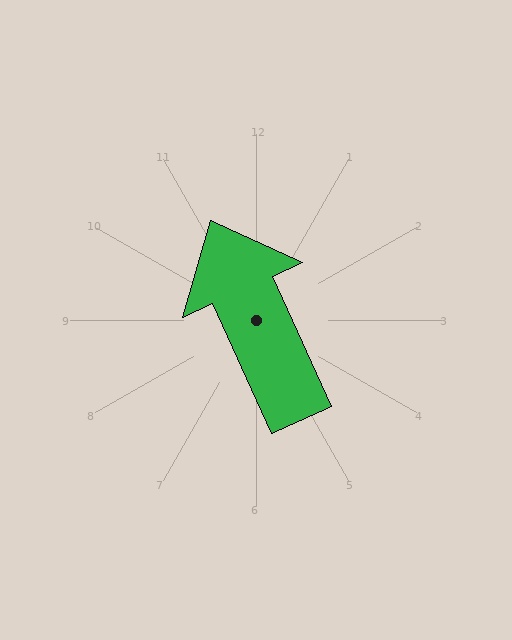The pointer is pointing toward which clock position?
Roughly 11 o'clock.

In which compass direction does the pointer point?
Northwest.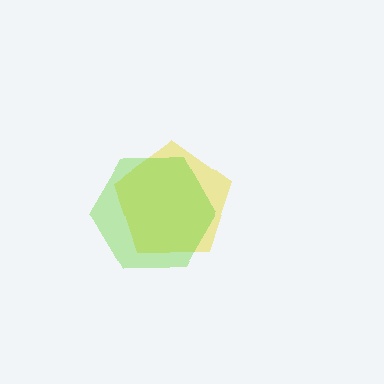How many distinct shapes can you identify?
There are 2 distinct shapes: a yellow pentagon, a lime hexagon.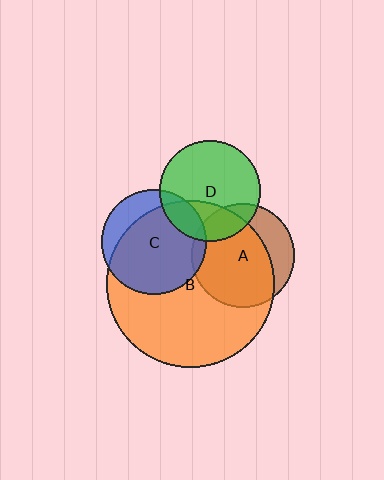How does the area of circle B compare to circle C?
Approximately 2.5 times.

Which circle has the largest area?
Circle B (orange).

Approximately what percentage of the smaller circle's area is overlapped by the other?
Approximately 30%.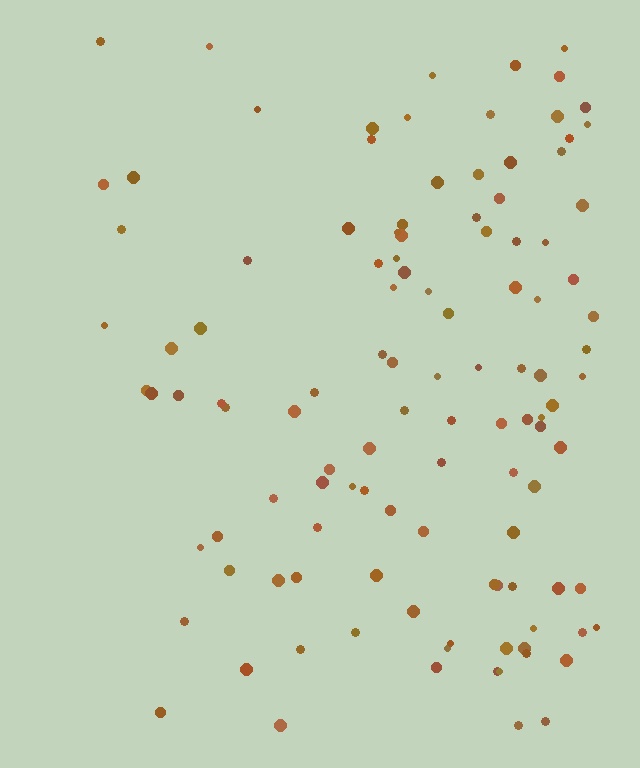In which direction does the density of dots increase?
From left to right, with the right side densest.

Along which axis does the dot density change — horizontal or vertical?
Horizontal.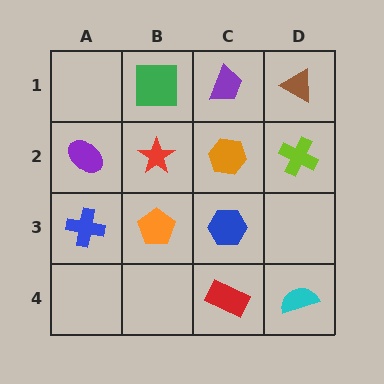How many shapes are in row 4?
2 shapes.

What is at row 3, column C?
A blue hexagon.